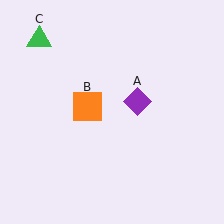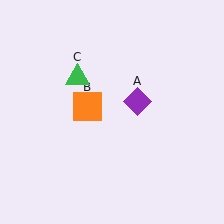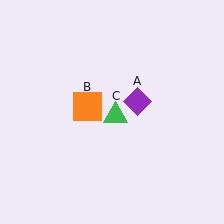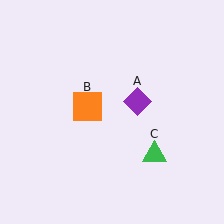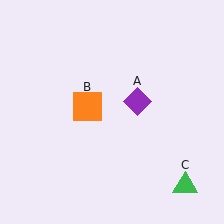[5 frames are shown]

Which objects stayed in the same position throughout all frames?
Purple diamond (object A) and orange square (object B) remained stationary.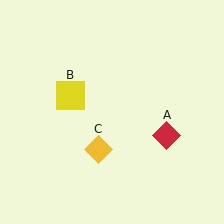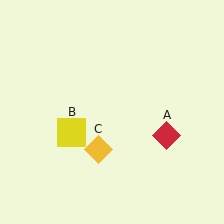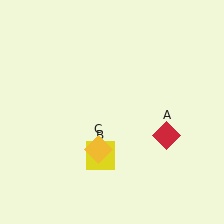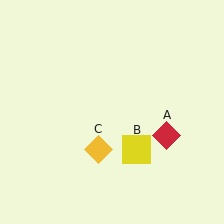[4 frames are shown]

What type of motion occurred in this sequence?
The yellow square (object B) rotated counterclockwise around the center of the scene.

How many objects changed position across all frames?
1 object changed position: yellow square (object B).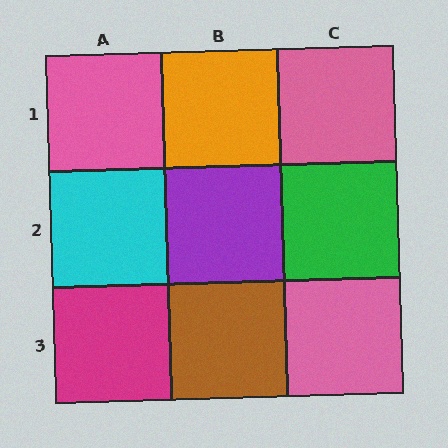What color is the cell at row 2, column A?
Cyan.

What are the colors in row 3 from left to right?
Magenta, brown, pink.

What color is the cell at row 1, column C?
Pink.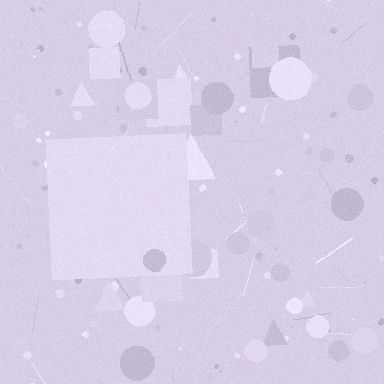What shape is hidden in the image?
A square is hidden in the image.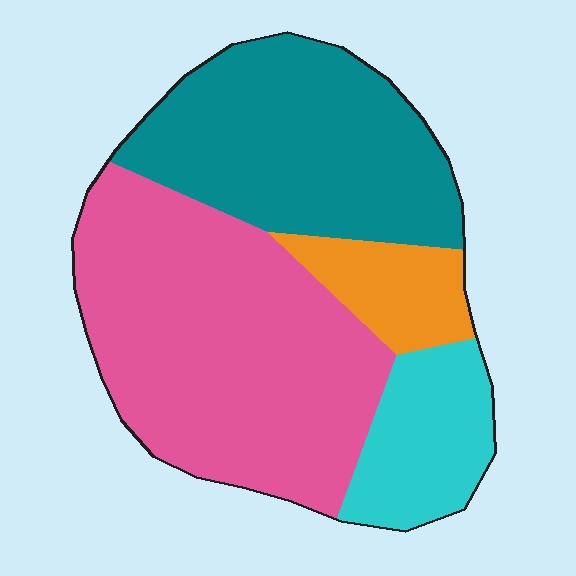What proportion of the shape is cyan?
Cyan covers about 15% of the shape.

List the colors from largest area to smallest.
From largest to smallest: pink, teal, cyan, orange.